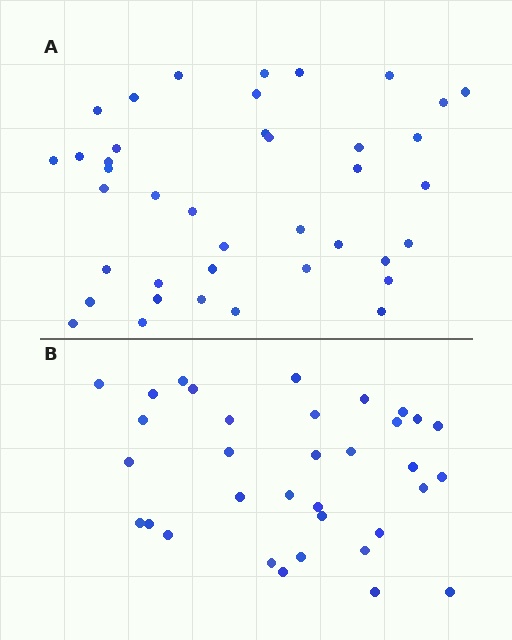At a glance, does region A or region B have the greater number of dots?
Region A (the top region) has more dots.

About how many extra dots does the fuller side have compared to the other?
Region A has about 6 more dots than region B.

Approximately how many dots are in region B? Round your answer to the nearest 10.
About 30 dots. (The exact count is 34, which rounds to 30.)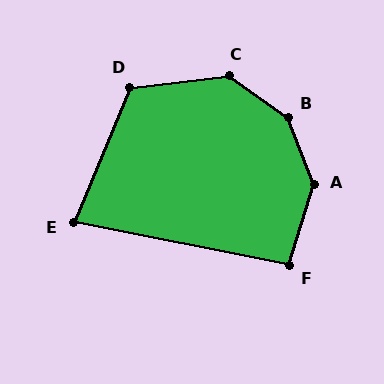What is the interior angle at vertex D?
Approximately 119 degrees (obtuse).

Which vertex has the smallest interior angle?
E, at approximately 79 degrees.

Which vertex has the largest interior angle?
B, at approximately 146 degrees.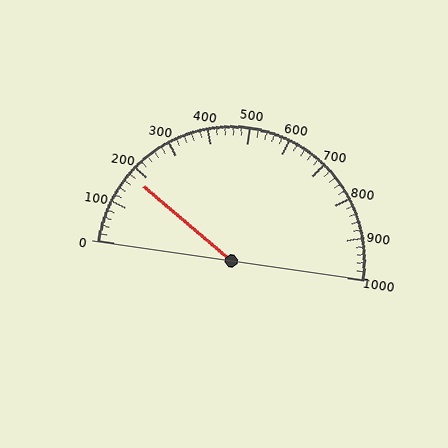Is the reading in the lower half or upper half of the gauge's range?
The reading is in the lower half of the range (0 to 1000).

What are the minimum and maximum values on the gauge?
The gauge ranges from 0 to 1000.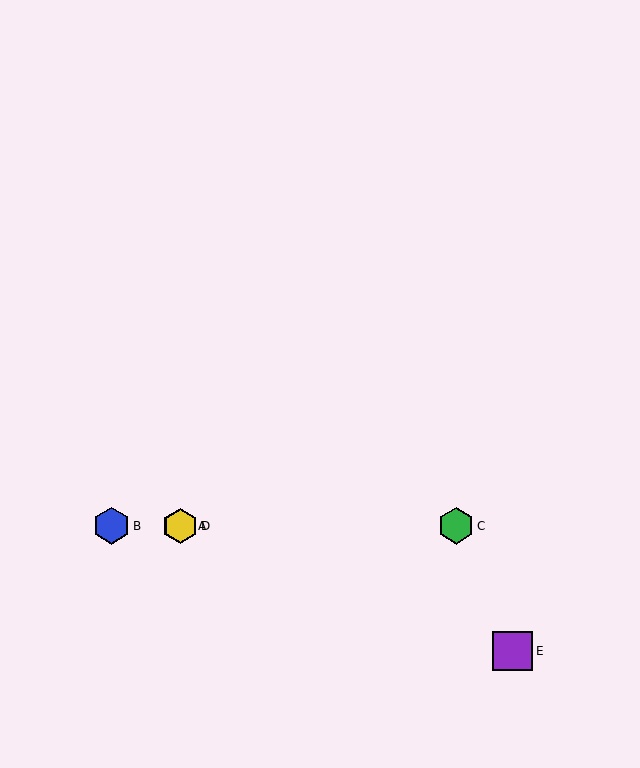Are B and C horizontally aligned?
Yes, both are at y≈526.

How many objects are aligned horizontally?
4 objects (A, B, C, D) are aligned horizontally.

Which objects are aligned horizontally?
Objects A, B, C, D are aligned horizontally.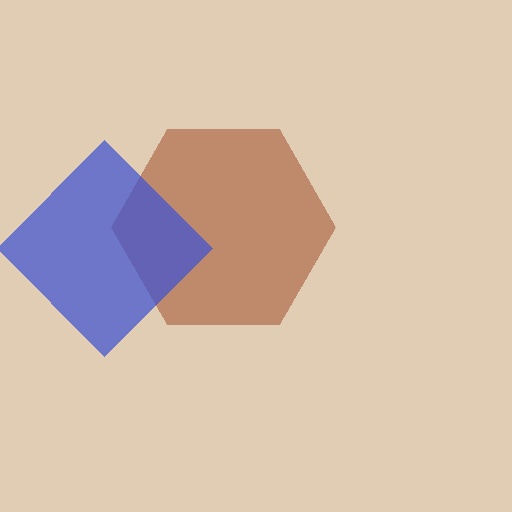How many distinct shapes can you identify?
There are 2 distinct shapes: a brown hexagon, a blue diamond.